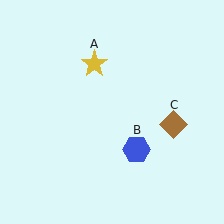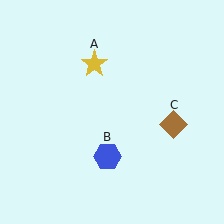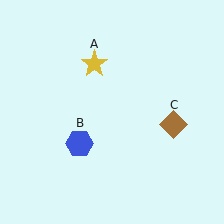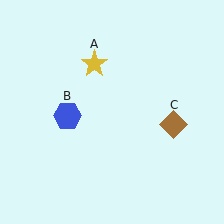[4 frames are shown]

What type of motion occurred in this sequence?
The blue hexagon (object B) rotated clockwise around the center of the scene.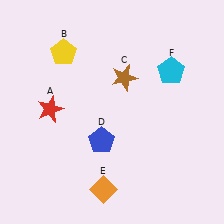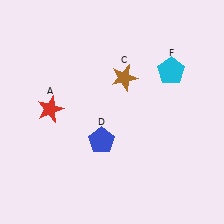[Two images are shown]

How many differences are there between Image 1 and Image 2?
There are 2 differences between the two images.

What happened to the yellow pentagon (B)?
The yellow pentagon (B) was removed in Image 2. It was in the top-left area of Image 1.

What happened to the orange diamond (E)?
The orange diamond (E) was removed in Image 2. It was in the bottom-left area of Image 1.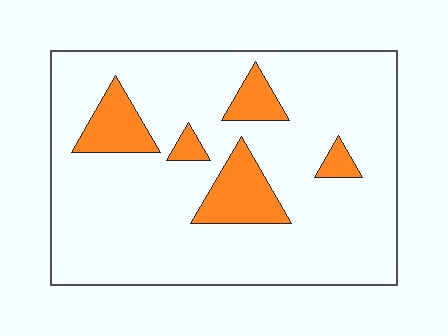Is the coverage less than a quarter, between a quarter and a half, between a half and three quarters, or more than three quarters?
Less than a quarter.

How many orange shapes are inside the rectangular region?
5.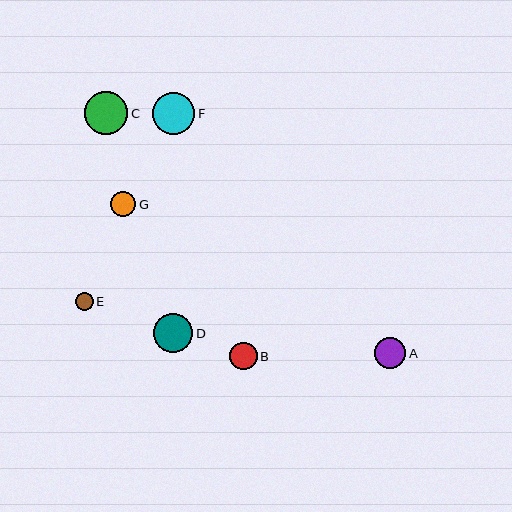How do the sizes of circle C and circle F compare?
Circle C and circle F are approximately the same size.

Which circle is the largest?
Circle C is the largest with a size of approximately 44 pixels.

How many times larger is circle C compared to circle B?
Circle C is approximately 1.6 times the size of circle B.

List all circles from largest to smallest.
From largest to smallest: C, F, D, A, B, G, E.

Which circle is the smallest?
Circle E is the smallest with a size of approximately 18 pixels.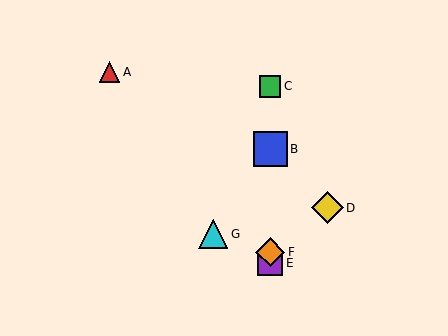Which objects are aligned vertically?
Objects B, C, E, F are aligned vertically.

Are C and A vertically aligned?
No, C is at x≈270 and A is at x≈110.